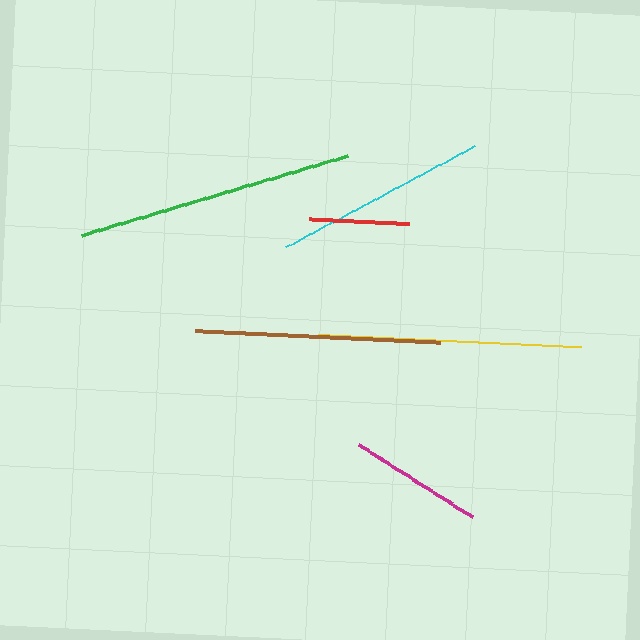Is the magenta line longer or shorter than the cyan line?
The cyan line is longer than the magenta line.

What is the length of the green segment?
The green segment is approximately 277 pixels long.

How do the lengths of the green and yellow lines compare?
The green and yellow lines are approximately the same length.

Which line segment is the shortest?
The red line is the shortest at approximately 100 pixels.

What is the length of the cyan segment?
The cyan segment is approximately 214 pixels long.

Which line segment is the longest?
The green line is the longest at approximately 277 pixels.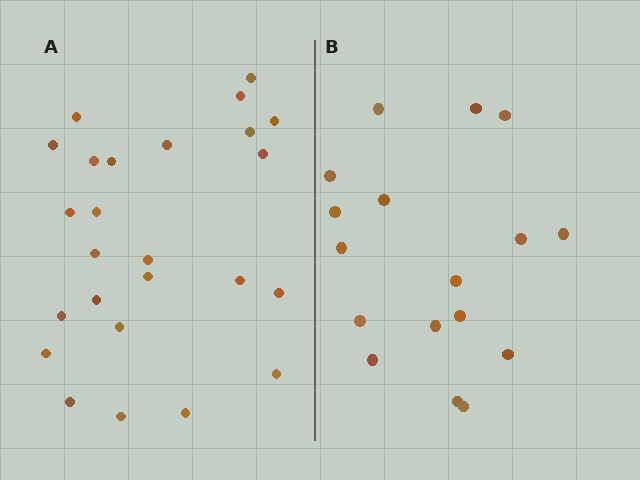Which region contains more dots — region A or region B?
Region A (the left region) has more dots.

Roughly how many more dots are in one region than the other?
Region A has roughly 8 or so more dots than region B.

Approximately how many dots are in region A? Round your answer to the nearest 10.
About 20 dots. (The exact count is 25, which rounds to 20.)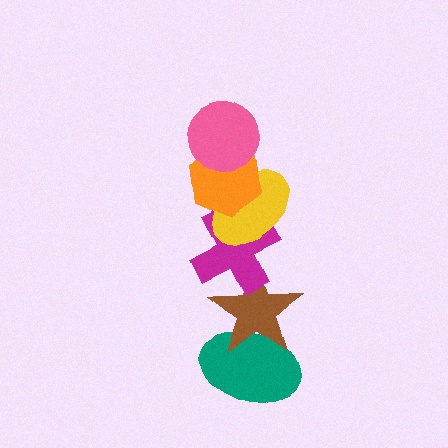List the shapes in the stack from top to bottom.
From top to bottom: the pink circle, the orange hexagon, the yellow ellipse, the magenta cross, the brown star, the teal ellipse.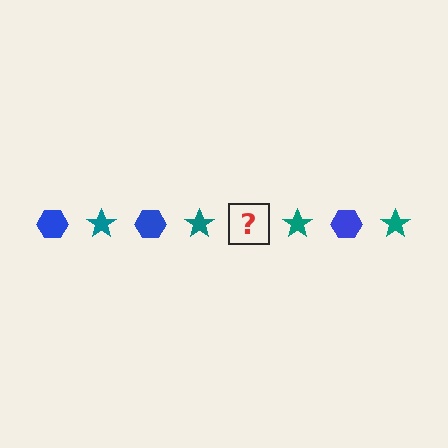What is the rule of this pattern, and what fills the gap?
The rule is that the pattern alternates between blue hexagon and teal star. The gap should be filled with a blue hexagon.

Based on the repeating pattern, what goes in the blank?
The blank should be a blue hexagon.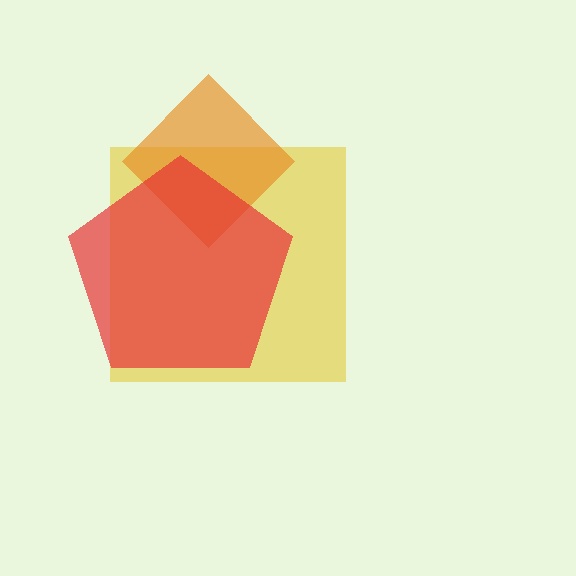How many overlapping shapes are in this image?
There are 3 overlapping shapes in the image.